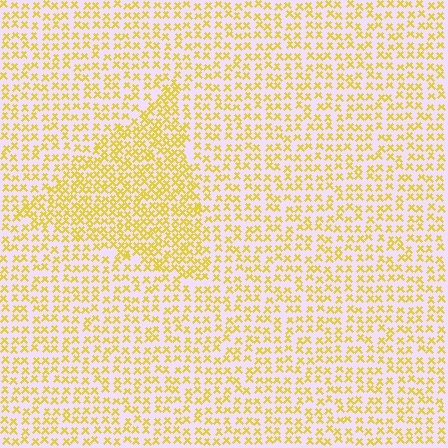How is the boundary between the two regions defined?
The boundary is defined by a change in element density (approximately 1.7x ratio). All elements are the same color, size, and shape.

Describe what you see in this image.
The image contains small yellow elements arranged at two different densities. A triangle-shaped region is visible where the elements are more densely packed than the surrounding area.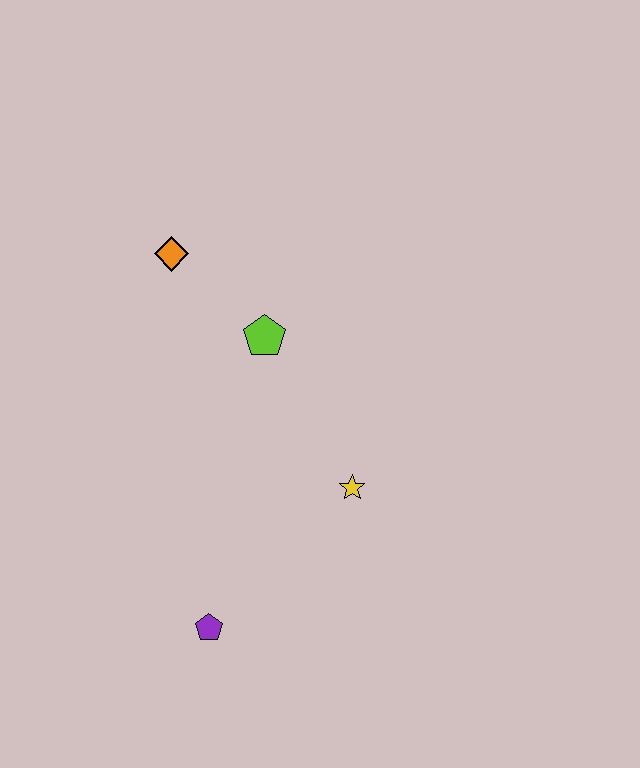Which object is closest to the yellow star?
The lime pentagon is closest to the yellow star.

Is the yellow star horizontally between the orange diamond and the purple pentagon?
No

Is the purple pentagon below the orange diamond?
Yes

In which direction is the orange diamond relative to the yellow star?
The orange diamond is above the yellow star.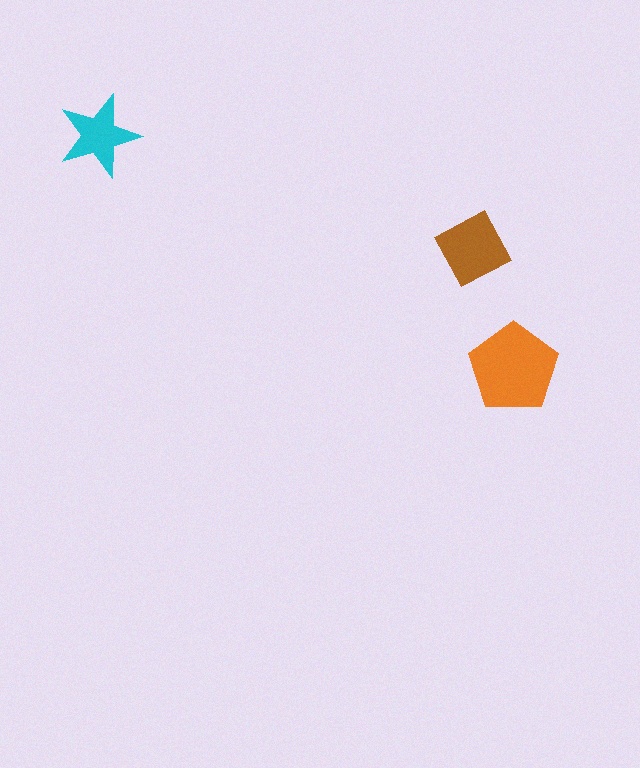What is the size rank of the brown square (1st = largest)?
2nd.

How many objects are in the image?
There are 3 objects in the image.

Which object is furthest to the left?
The cyan star is leftmost.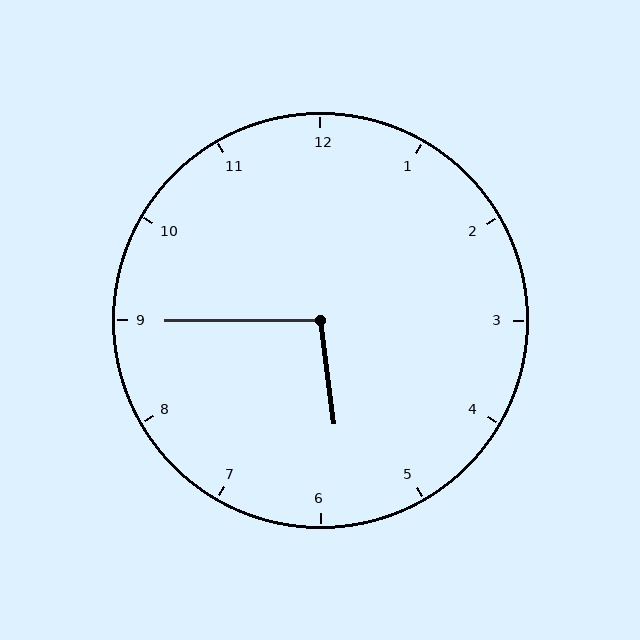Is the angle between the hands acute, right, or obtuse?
It is obtuse.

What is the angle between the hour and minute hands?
Approximately 98 degrees.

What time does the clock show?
5:45.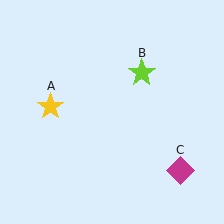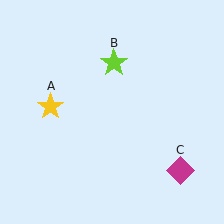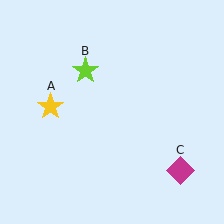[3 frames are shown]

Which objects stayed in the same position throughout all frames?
Yellow star (object A) and magenta diamond (object C) remained stationary.